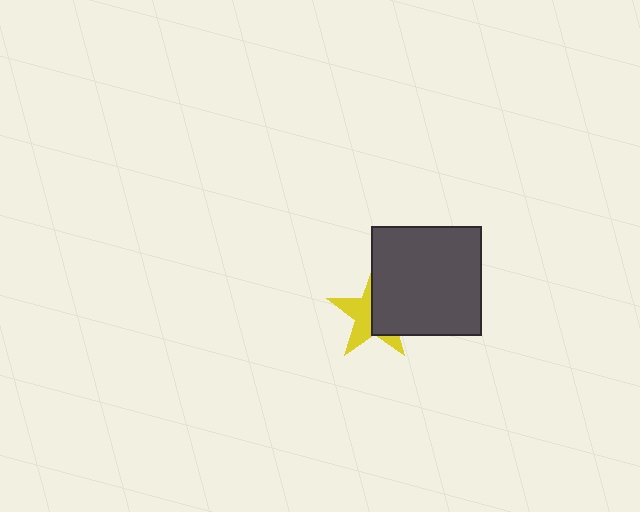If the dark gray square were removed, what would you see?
You would see the complete yellow star.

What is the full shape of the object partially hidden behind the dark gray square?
The partially hidden object is a yellow star.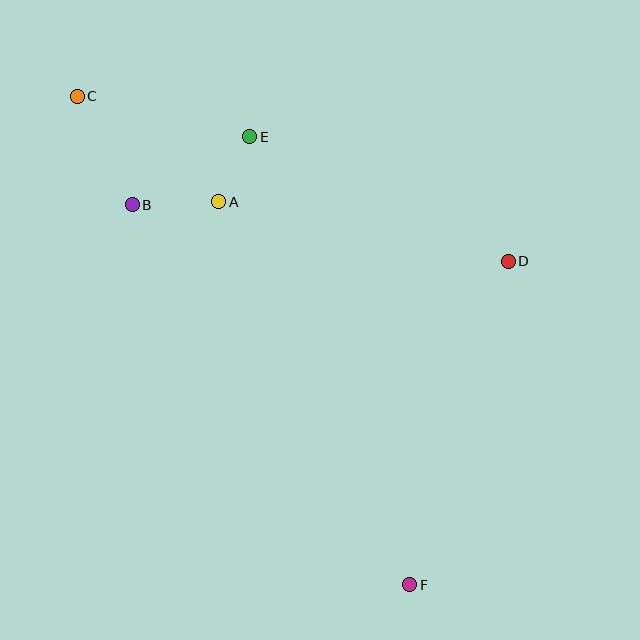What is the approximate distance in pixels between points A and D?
The distance between A and D is approximately 296 pixels.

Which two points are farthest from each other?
Points C and F are farthest from each other.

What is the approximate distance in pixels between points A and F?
The distance between A and F is approximately 428 pixels.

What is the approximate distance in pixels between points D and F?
The distance between D and F is approximately 338 pixels.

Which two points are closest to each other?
Points A and E are closest to each other.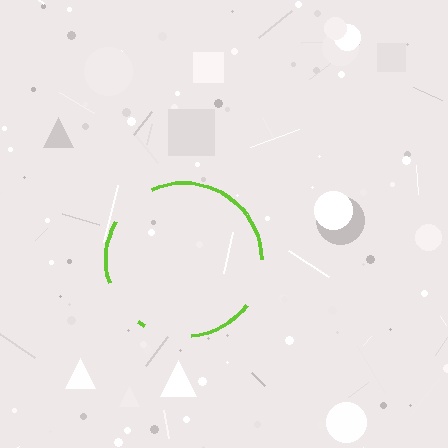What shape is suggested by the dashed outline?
The dashed outline suggests a circle.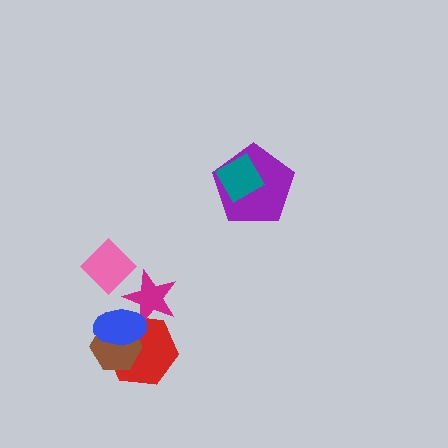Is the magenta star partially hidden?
Yes, it is partially covered by another shape.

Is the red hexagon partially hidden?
Yes, it is partially covered by another shape.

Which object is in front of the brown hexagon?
The blue ellipse is in front of the brown hexagon.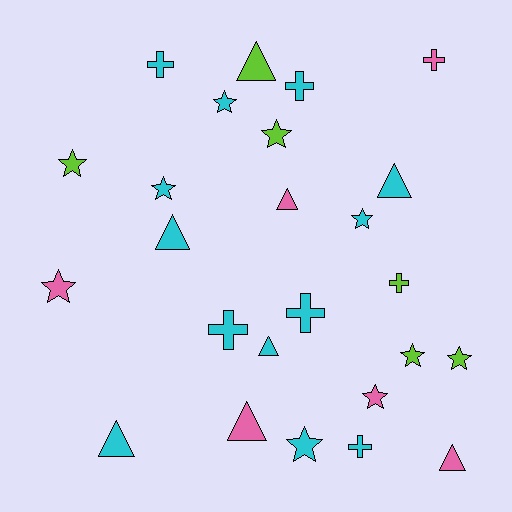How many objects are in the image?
There are 25 objects.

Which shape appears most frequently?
Star, with 10 objects.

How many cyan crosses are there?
There are 5 cyan crosses.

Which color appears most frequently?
Cyan, with 13 objects.